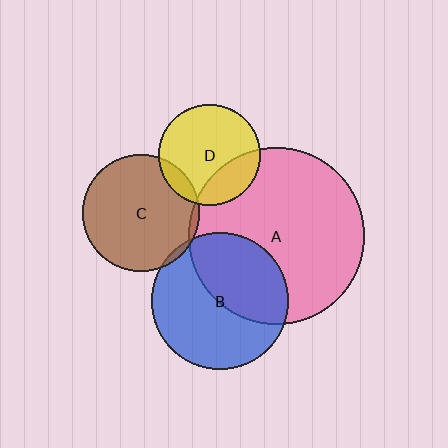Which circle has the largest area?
Circle A (pink).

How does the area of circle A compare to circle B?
Approximately 1.7 times.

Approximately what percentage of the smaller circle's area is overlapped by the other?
Approximately 5%.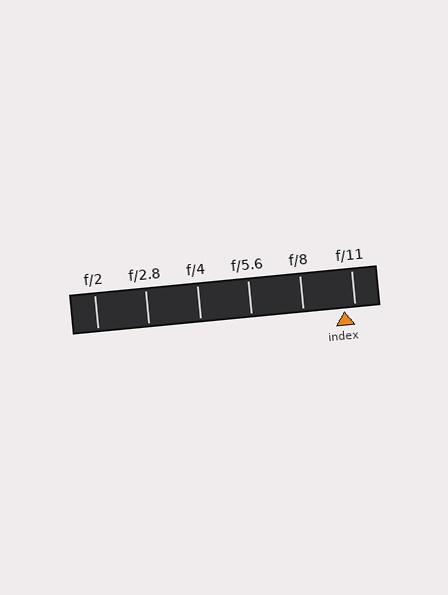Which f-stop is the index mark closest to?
The index mark is closest to f/11.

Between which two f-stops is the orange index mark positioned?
The index mark is between f/8 and f/11.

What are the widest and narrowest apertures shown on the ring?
The widest aperture shown is f/2 and the narrowest is f/11.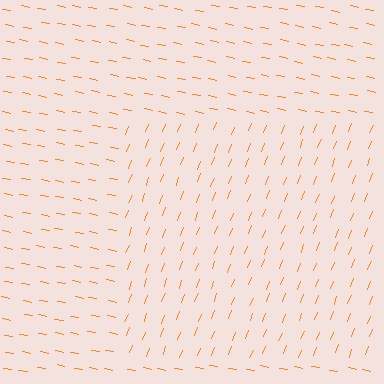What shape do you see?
I see a rectangle.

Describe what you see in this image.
The image is filled with small orange line segments. A rectangle region in the image has lines oriented differently from the surrounding lines, creating a visible texture boundary.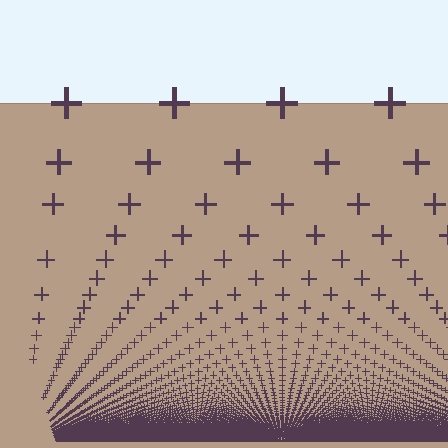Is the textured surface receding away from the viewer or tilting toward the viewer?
The surface appears to tilt toward the viewer. Texture elements get larger and sparser toward the top.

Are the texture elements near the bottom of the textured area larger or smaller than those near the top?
Smaller. The gradient is inverted — elements near the bottom are smaller and denser.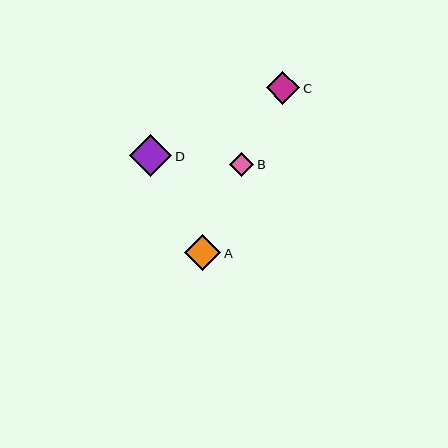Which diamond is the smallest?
Diamond B is the smallest with a size of approximately 24 pixels.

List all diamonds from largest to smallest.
From largest to smallest: D, A, C, B.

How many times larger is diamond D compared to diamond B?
Diamond D is approximately 1.7 times the size of diamond B.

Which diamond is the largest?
Diamond D is the largest with a size of approximately 43 pixels.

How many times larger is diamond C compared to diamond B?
Diamond C is approximately 1.4 times the size of diamond B.